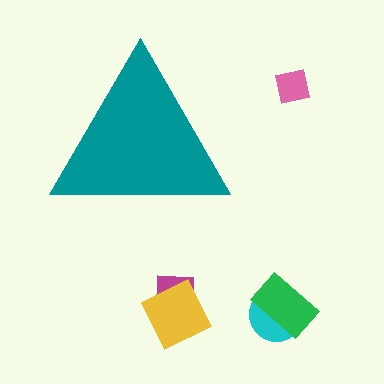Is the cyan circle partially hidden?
No, the cyan circle is fully visible.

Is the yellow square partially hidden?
No, the yellow square is fully visible.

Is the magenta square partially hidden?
No, the magenta square is fully visible.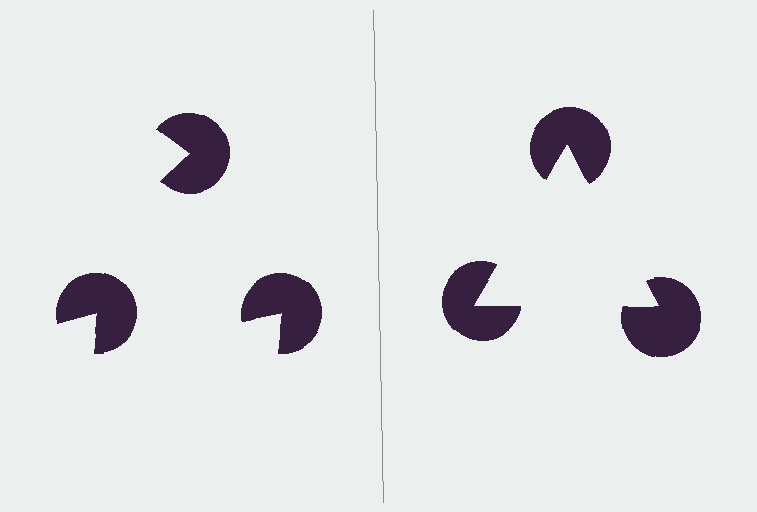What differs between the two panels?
The pac-man discs are positioned identically on both sides; only the wedge orientations differ. On the right they align to a triangle; on the left they are misaligned.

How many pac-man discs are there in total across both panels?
6 — 3 on each side.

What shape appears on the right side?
An illusory triangle.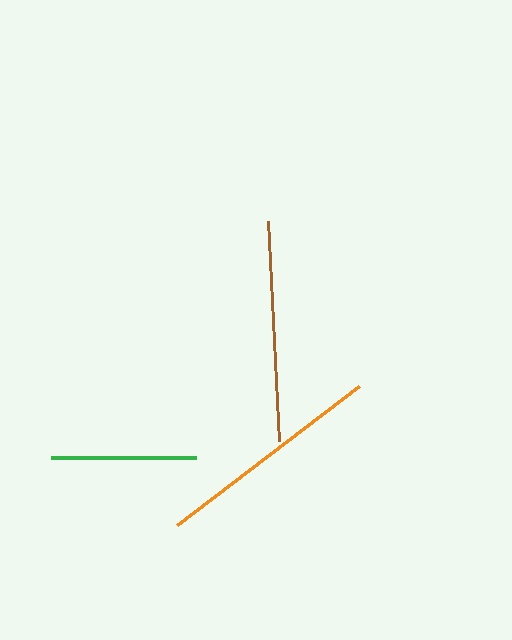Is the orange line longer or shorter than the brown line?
The orange line is longer than the brown line.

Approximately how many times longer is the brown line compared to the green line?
The brown line is approximately 1.5 times the length of the green line.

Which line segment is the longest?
The orange line is the longest at approximately 229 pixels.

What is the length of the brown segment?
The brown segment is approximately 220 pixels long.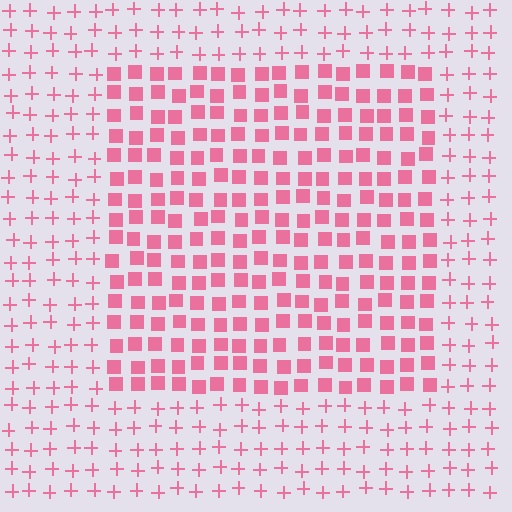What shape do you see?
I see a rectangle.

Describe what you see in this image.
The image is filled with small pink elements arranged in a uniform grid. A rectangle-shaped region contains squares, while the surrounding area contains plus signs. The boundary is defined purely by the change in element shape.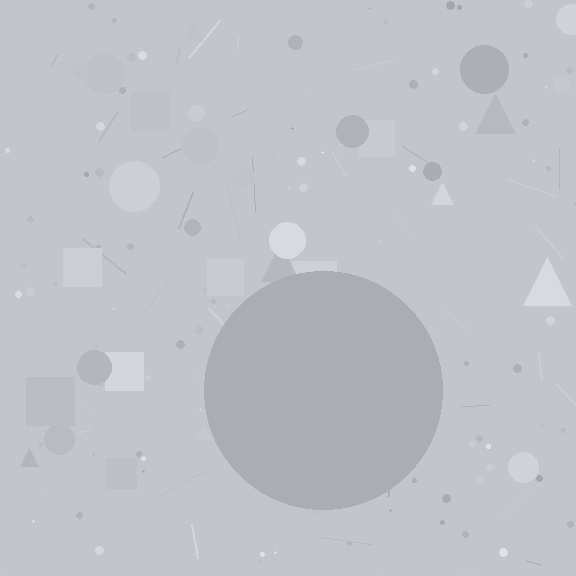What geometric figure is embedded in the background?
A circle is embedded in the background.